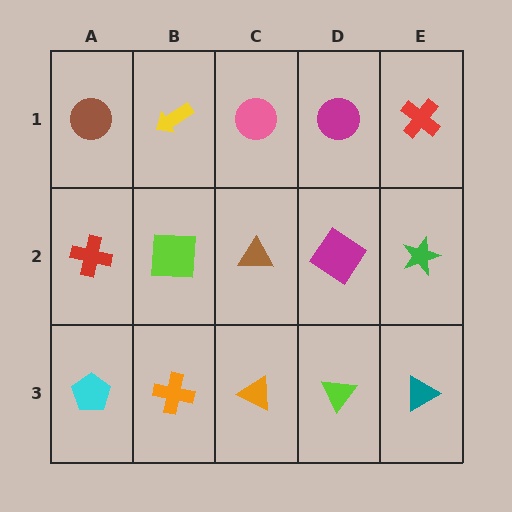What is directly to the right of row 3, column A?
An orange cross.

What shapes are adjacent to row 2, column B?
A yellow arrow (row 1, column B), an orange cross (row 3, column B), a red cross (row 2, column A), a brown triangle (row 2, column C).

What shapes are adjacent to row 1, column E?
A green star (row 2, column E), a magenta circle (row 1, column D).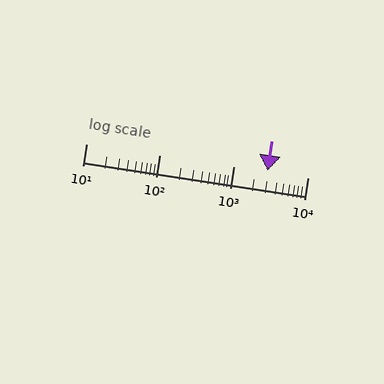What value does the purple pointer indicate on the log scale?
The pointer indicates approximately 2900.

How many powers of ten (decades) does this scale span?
The scale spans 3 decades, from 10 to 10000.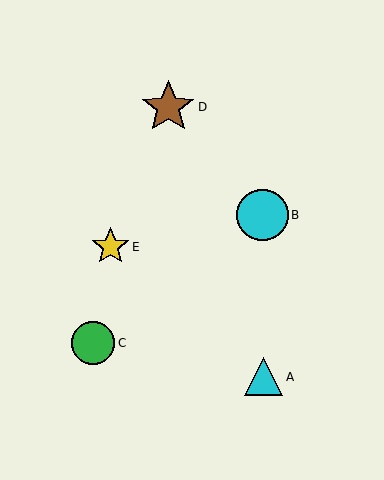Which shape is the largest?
The brown star (labeled D) is the largest.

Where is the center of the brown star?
The center of the brown star is at (168, 107).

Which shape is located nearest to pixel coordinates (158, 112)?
The brown star (labeled D) at (168, 107) is nearest to that location.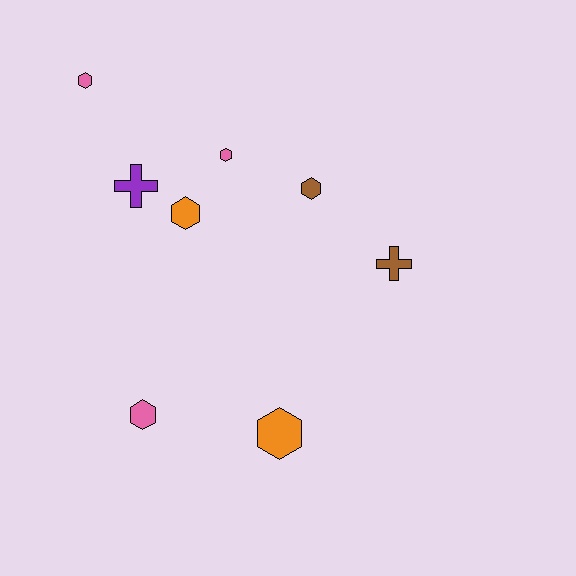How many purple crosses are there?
There is 1 purple cross.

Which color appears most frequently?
Pink, with 3 objects.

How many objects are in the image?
There are 8 objects.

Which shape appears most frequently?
Hexagon, with 6 objects.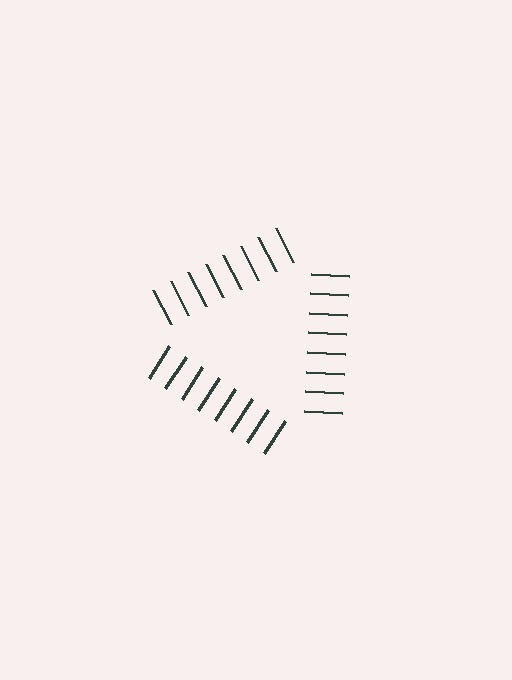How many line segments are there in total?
24 — 8 along each of the 3 edges.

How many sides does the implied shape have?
3 sides — the line-ends trace a triangle.